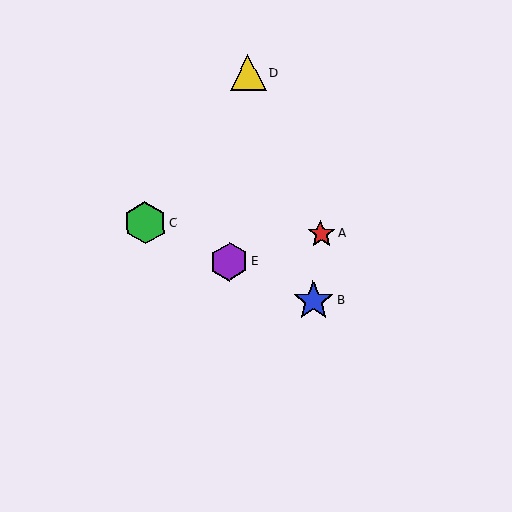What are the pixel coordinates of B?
Object B is at (313, 301).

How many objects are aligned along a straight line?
3 objects (B, C, E) are aligned along a straight line.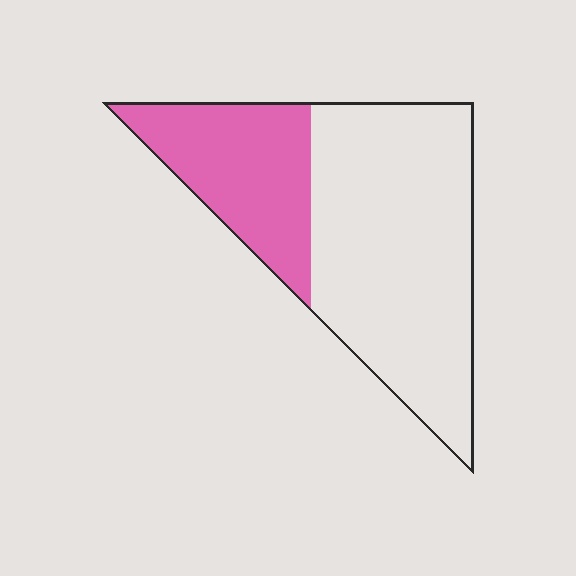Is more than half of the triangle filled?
No.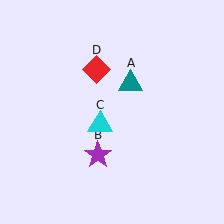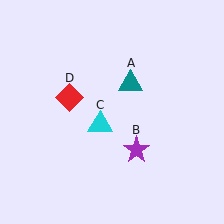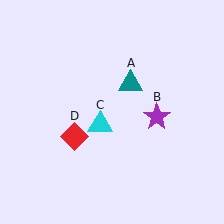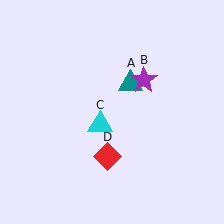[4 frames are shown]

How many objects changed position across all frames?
2 objects changed position: purple star (object B), red diamond (object D).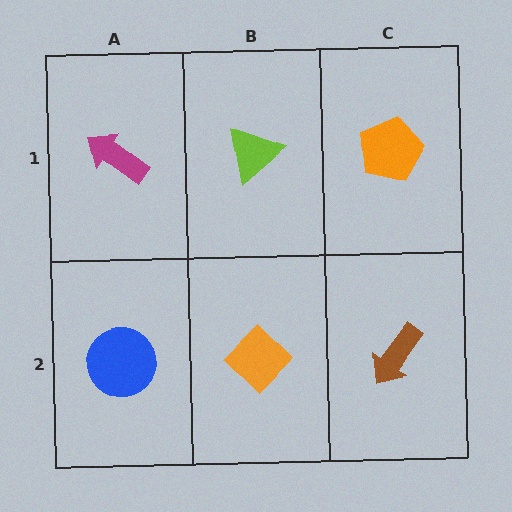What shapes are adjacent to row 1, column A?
A blue circle (row 2, column A), a lime triangle (row 1, column B).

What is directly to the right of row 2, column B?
A brown arrow.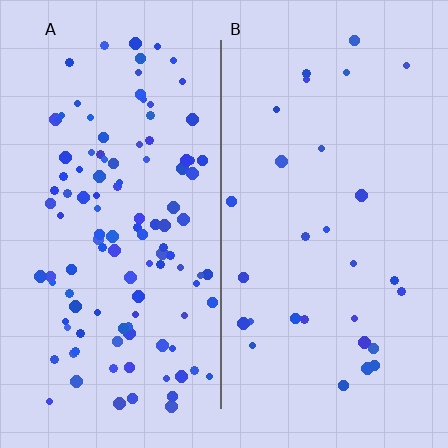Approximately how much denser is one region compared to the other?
Approximately 3.9× — region A over region B.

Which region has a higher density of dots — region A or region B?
A (the left).